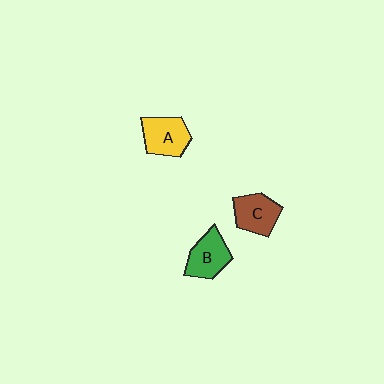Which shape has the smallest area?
Shape C (brown).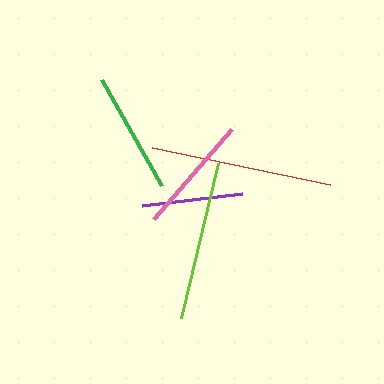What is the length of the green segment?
The green segment is approximately 122 pixels long.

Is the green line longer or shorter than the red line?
The red line is longer than the green line.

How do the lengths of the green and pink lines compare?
The green and pink lines are approximately the same length.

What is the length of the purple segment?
The purple segment is approximately 101 pixels long.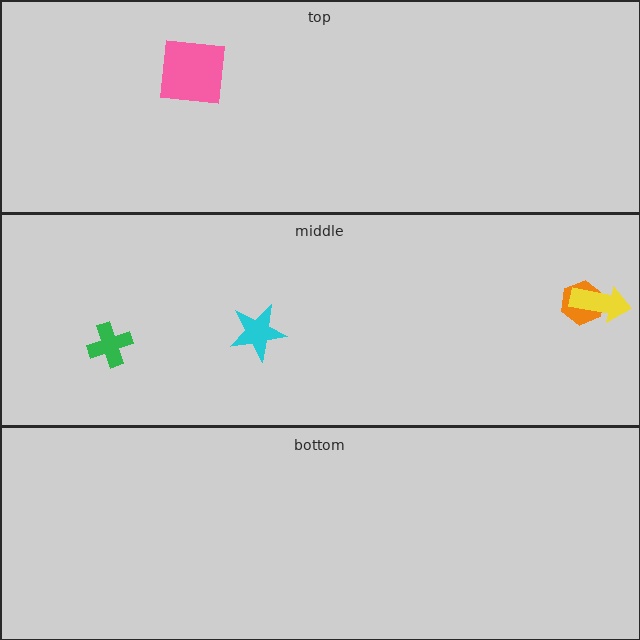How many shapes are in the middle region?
4.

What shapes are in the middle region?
The orange hexagon, the yellow arrow, the cyan star, the green cross.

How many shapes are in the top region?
1.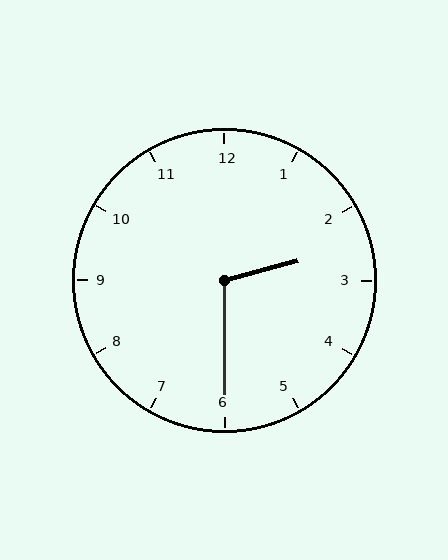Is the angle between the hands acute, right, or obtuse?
It is obtuse.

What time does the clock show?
2:30.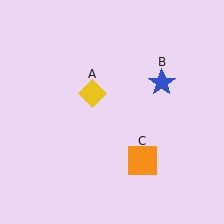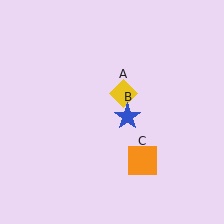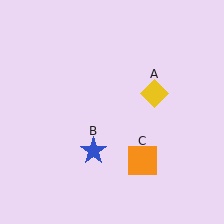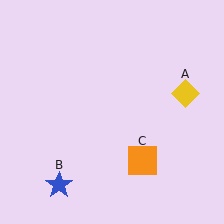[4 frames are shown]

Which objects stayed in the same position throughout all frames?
Orange square (object C) remained stationary.